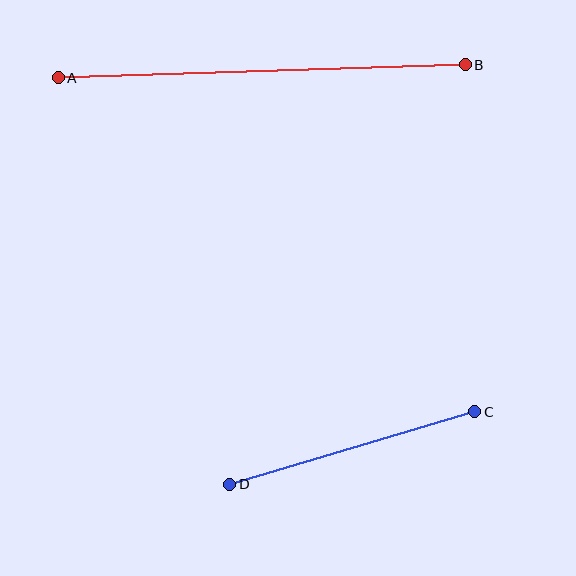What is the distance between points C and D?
The distance is approximately 256 pixels.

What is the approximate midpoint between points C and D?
The midpoint is at approximately (352, 448) pixels.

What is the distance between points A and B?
The distance is approximately 407 pixels.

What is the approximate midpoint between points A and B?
The midpoint is at approximately (262, 71) pixels.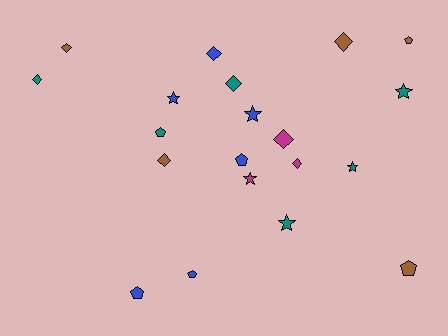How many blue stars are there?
There are 2 blue stars.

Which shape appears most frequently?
Diamond, with 8 objects.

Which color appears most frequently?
Teal, with 6 objects.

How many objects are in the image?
There are 20 objects.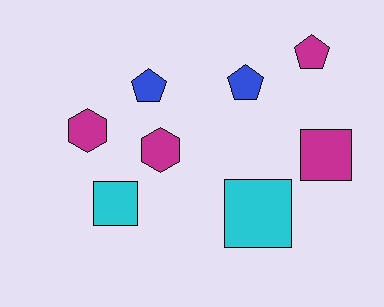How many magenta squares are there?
There is 1 magenta square.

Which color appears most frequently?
Magenta, with 4 objects.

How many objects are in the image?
There are 8 objects.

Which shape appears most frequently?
Pentagon, with 3 objects.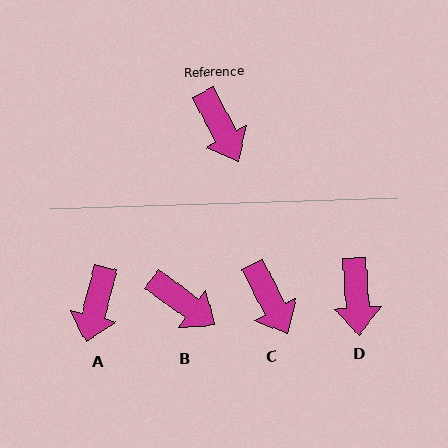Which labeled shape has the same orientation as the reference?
C.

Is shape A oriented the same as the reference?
No, it is off by about 42 degrees.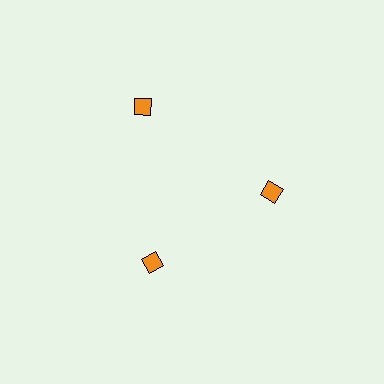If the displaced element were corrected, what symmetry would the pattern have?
It would have 3-fold rotational symmetry — the pattern would map onto itself every 120 degrees.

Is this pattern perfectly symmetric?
No. The 3 orange diamonds are arranged in a ring, but one element near the 11 o'clock position is pushed outward from the center, breaking the 3-fold rotational symmetry.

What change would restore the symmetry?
The symmetry would be restored by moving it inward, back onto the ring so that all 3 diamonds sit at equal angles and equal distance from the center.